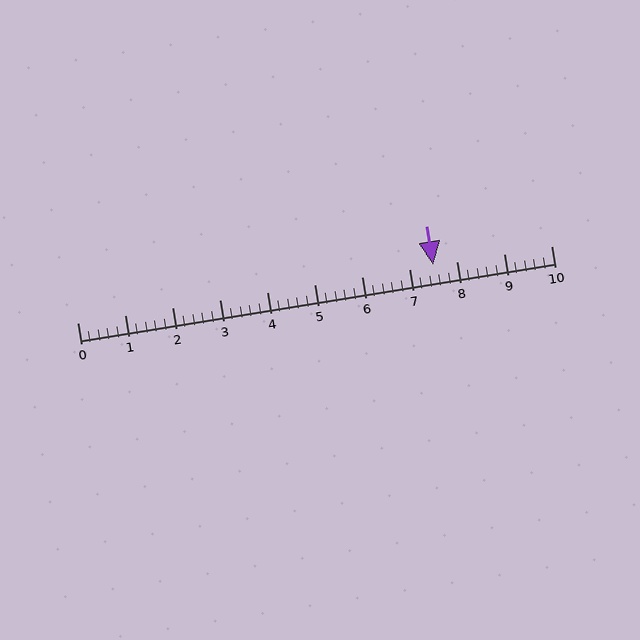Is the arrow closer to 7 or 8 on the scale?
The arrow is closer to 8.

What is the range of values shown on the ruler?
The ruler shows values from 0 to 10.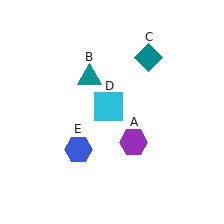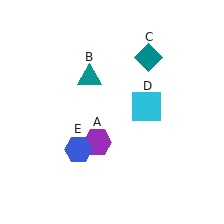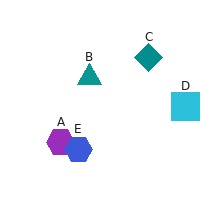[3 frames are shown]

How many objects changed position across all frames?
2 objects changed position: purple hexagon (object A), cyan square (object D).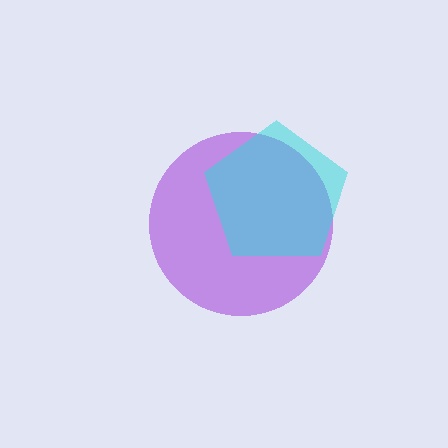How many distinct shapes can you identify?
There are 2 distinct shapes: a purple circle, a cyan pentagon.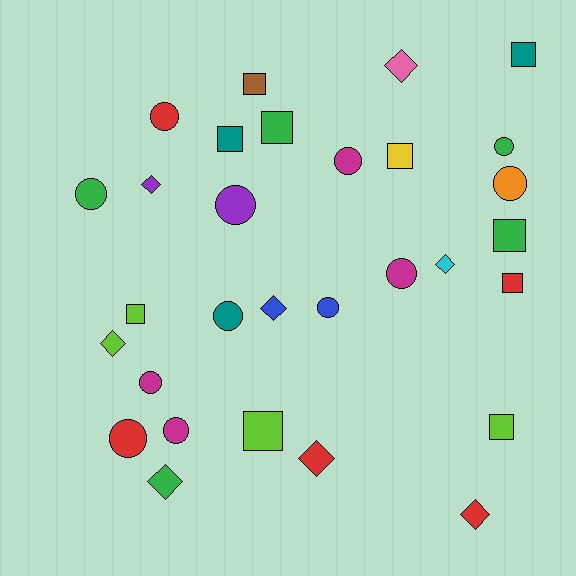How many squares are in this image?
There are 10 squares.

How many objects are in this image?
There are 30 objects.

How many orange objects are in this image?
There is 1 orange object.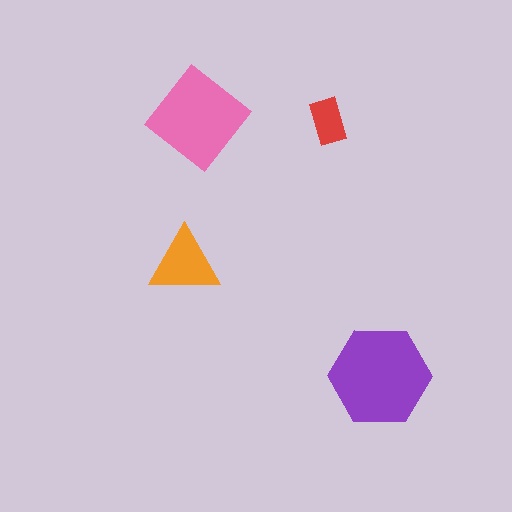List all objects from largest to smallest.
The purple hexagon, the pink diamond, the orange triangle, the red rectangle.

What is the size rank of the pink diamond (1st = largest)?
2nd.